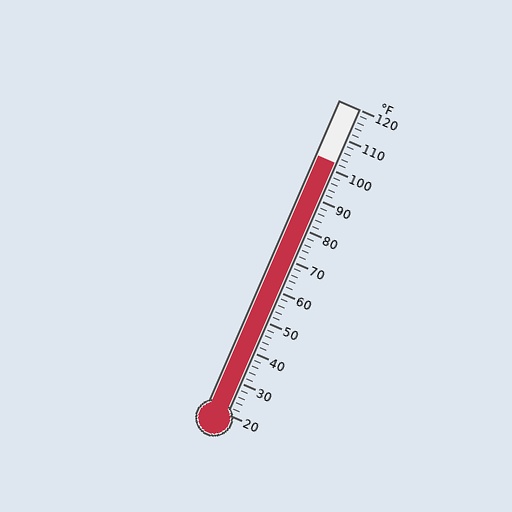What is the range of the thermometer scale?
The thermometer scale ranges from 20°F to 120°F.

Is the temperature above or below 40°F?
The temperature is above 40°F.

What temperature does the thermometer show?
The thermometer shows approximately 102°F.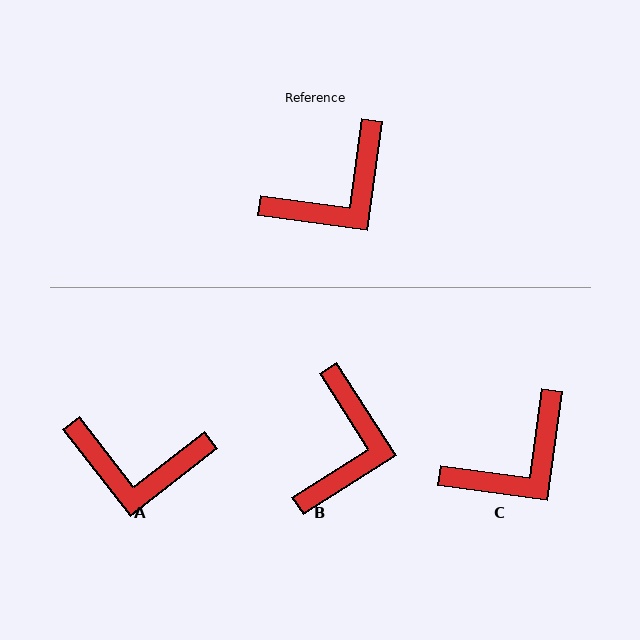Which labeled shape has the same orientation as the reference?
C.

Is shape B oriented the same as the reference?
No, it is off by about 40 degrees.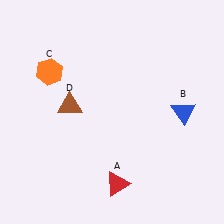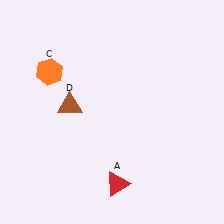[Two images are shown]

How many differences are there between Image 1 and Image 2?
There is 1 difference between the two images.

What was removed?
The blue triangle (B) was removed in Image 2.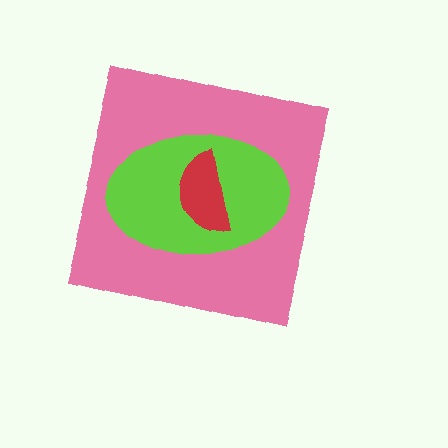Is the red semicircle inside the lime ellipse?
Yes.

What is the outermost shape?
The pink square.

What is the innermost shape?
The red semicircle.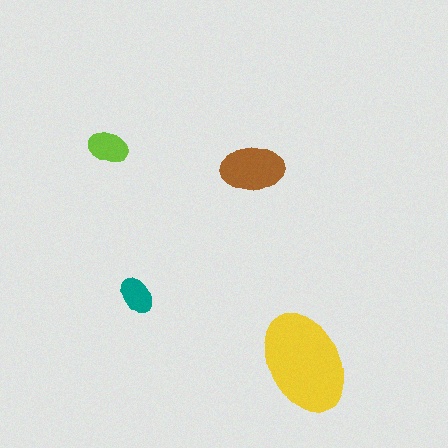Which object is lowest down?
The yellow ellipse is bottommost.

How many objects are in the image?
There are 4 objects in the image.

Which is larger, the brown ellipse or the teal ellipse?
The brown one.